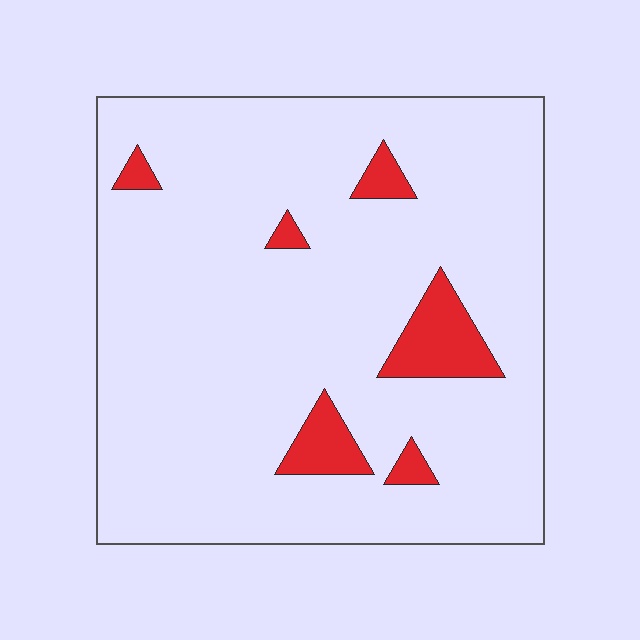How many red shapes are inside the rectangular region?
6.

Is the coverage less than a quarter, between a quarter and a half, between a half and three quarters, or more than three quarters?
Less than a quarter.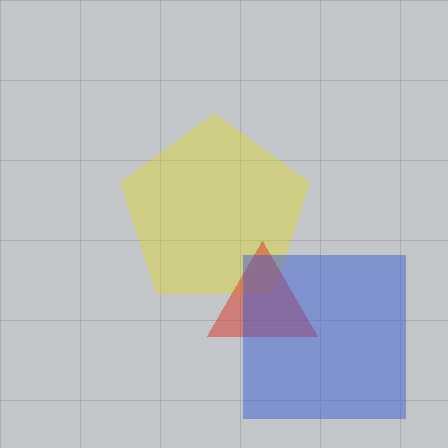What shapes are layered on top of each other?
The layered shapes are: a yellow pentagon, a red triangle, a blue square.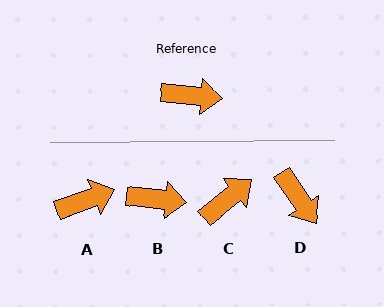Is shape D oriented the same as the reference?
No, it is off by about 50 degrees.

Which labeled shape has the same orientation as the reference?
B.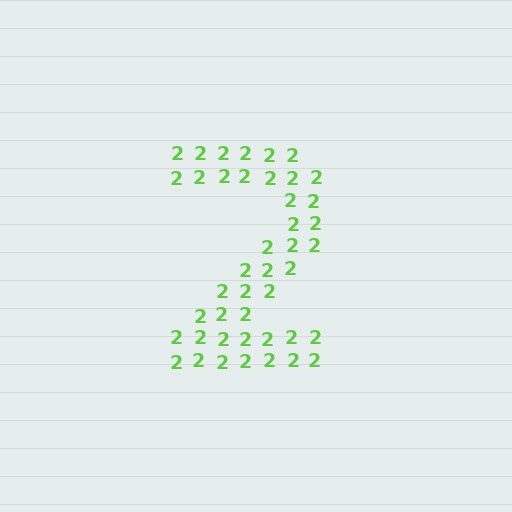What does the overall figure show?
The overall figure shows the digit 2.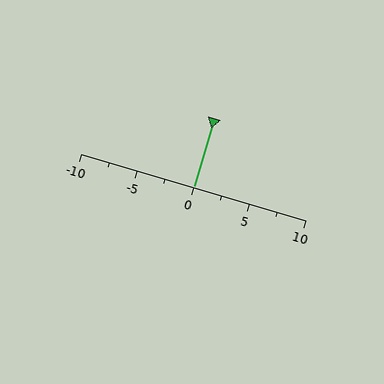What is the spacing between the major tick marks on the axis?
The major ticks are spaced 5 apart.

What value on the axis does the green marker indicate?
The marker indicates approximately 0.